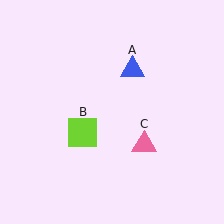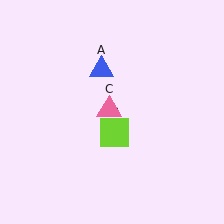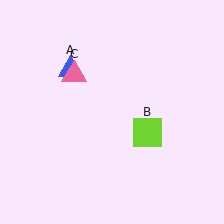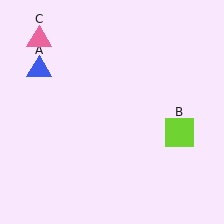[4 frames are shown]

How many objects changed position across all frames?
3 objects changed position: blue triangle (object A), lime square (object B), pink triangle (object C).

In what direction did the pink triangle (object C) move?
The pink triangle (object C) moved up and to the left.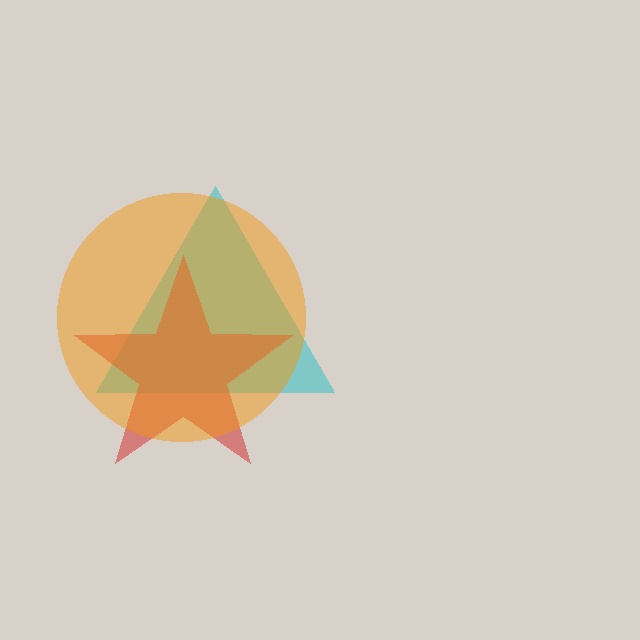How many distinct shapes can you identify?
There are 3 distinct shapes: a cyan triangle, a red star, an orange circle.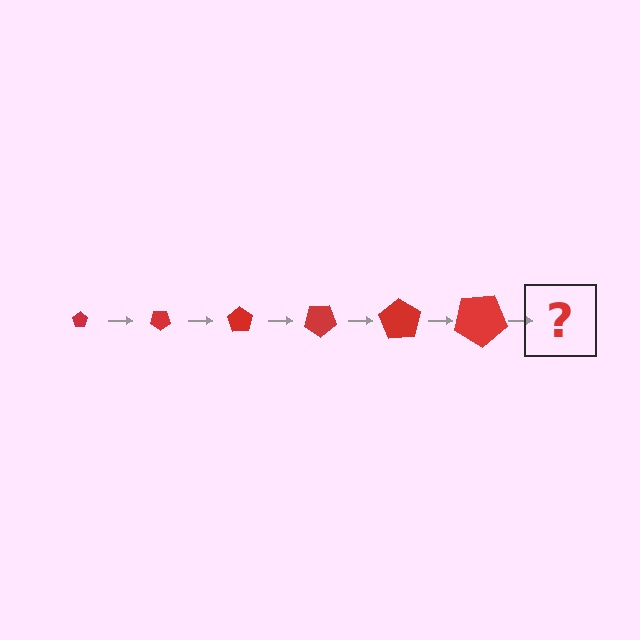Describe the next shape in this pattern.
It should be a pentagon, larger than the previous one and rotated 210 degrees from the start.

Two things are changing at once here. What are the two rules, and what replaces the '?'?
The two rules are that the pentagon grows larger each step and it rotates 35 degrees each step. The '?' should be a pentagon, larger than the previous one and rotated 210 degrees from the start.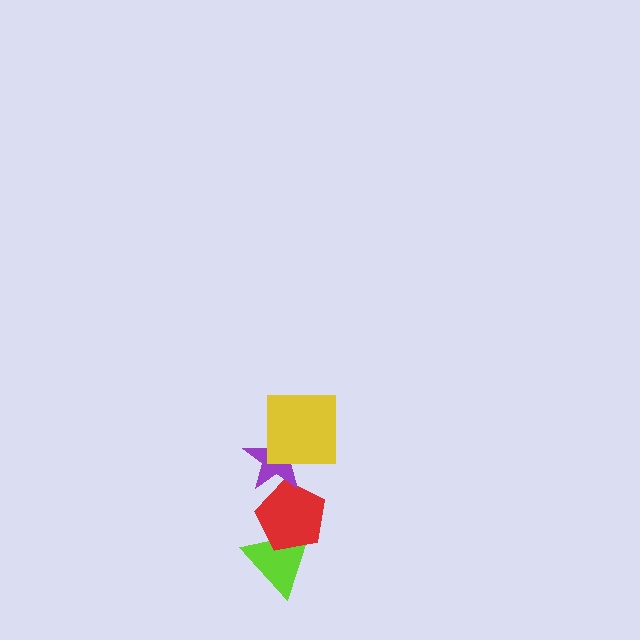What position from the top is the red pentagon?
The red pentagon is 3rd from the top.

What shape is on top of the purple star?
The yellow square is on top of the purple star.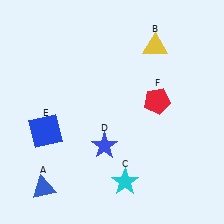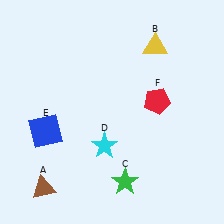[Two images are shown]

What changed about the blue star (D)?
In Image 1, D is blue. In Image 2, it changed to cyan.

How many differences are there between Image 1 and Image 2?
There are 3 differences between the two images.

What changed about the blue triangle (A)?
In Image 1, A is blue. In Image 2, it changed to brown.